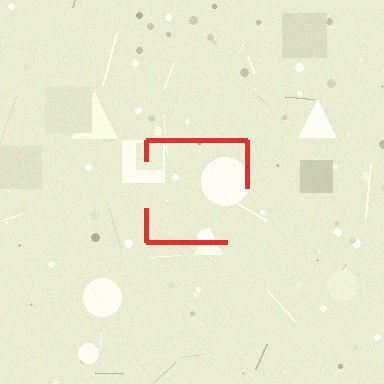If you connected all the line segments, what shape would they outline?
They would outline a square.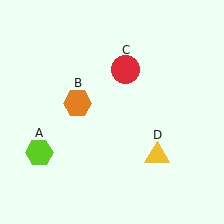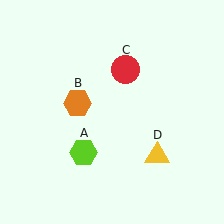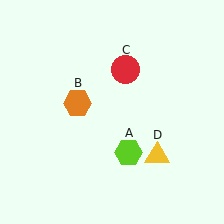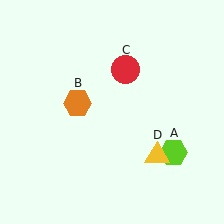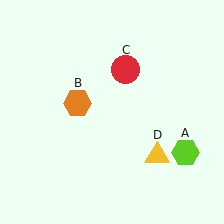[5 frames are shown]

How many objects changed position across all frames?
1 object changed position: lime hexagon (object A).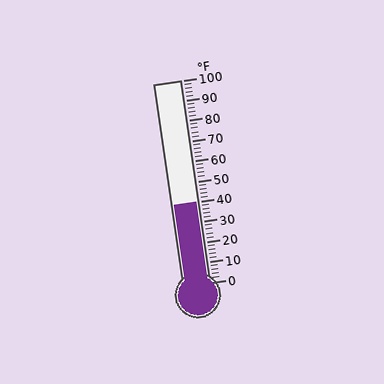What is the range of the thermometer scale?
The thermometer scale ranges from 0°F to 100°F.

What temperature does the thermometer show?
The thermometer shows approximately 40°F.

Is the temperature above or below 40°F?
The temperature is at 40°F.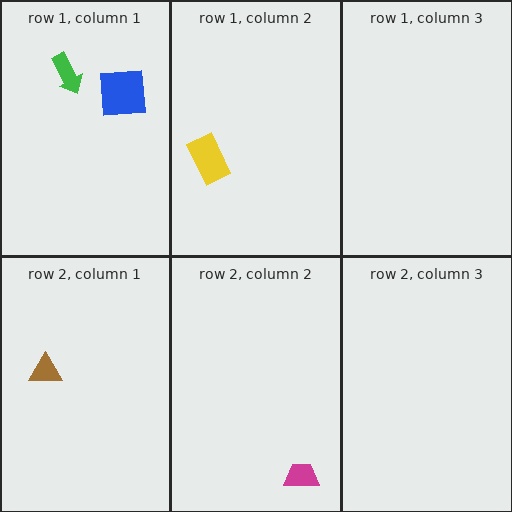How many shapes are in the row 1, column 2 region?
1.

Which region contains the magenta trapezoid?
The row 2, column 2 region.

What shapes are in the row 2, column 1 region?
The brown triangle.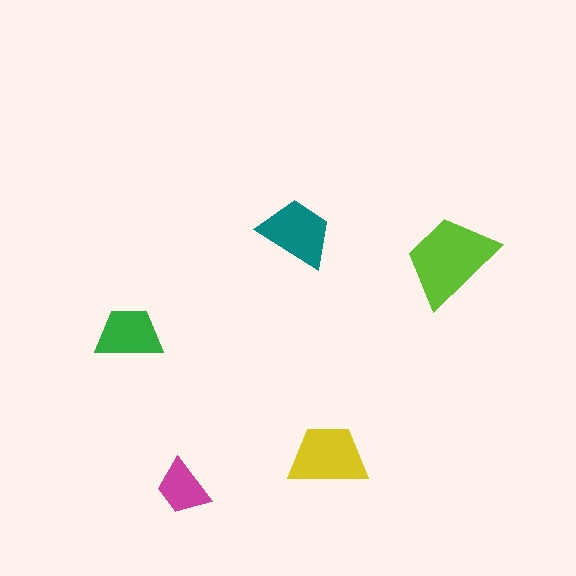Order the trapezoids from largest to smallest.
the lime one, the yellow one, the teal one, the green one, the magenta one.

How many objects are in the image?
There are 5 objects in the image.